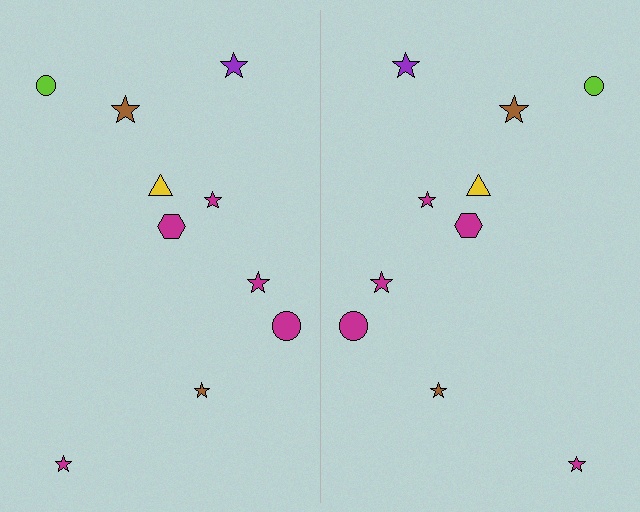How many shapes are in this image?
There are 20 shapes in this image.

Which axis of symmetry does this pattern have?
The pattern has a vertical axis of symmetry running through the center of the image.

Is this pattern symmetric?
Yes, this pattern has bilateral (reflection) symmetry.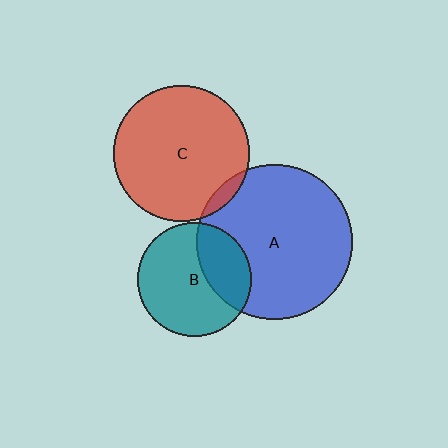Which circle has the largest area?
Circle A (blue).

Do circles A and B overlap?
Yes.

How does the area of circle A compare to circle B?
Approximately 1.9 times.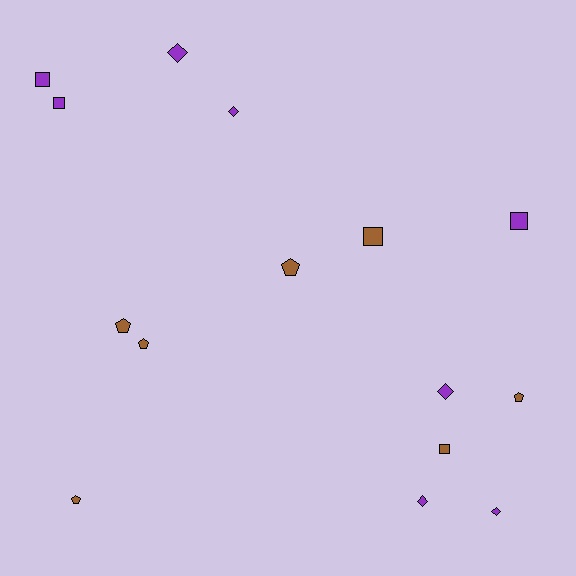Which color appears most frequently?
Purple, with 8 objects.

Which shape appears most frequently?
Pentagon, with 5 objects.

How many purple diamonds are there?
There are 5 purple diamonds.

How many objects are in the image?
There are 15 objects.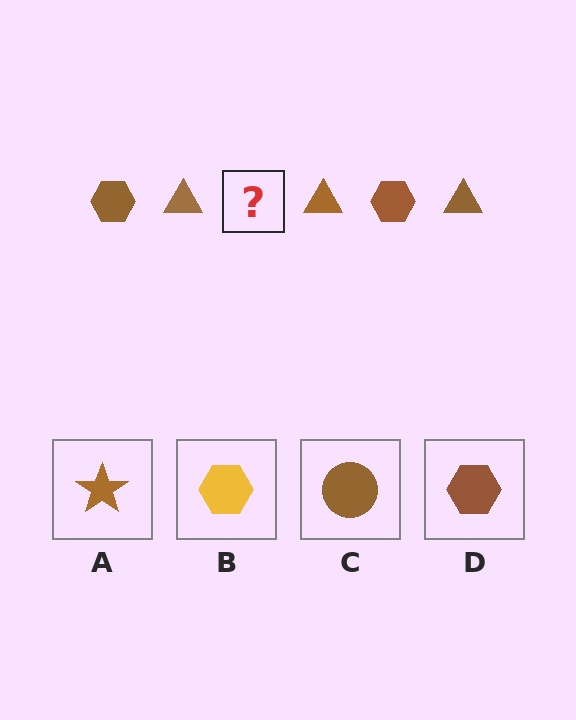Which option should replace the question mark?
Option D.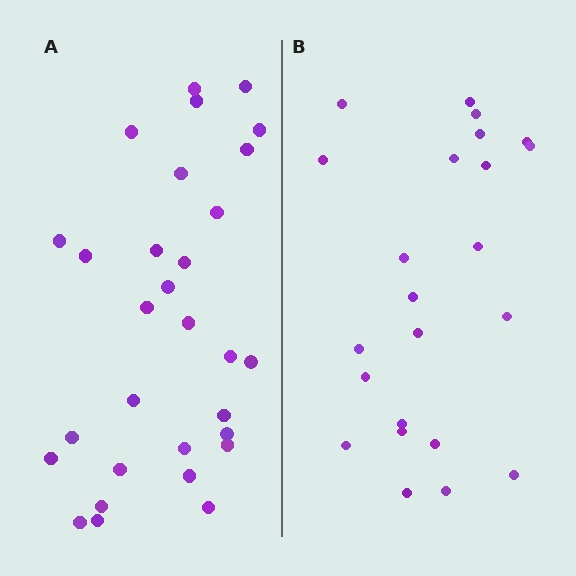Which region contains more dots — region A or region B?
Region A (the left region) has more dots.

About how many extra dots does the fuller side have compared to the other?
Region A has roughly 8 or so more dots than region B.